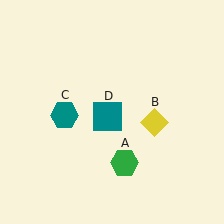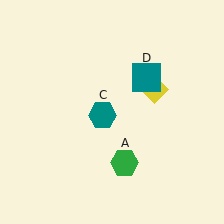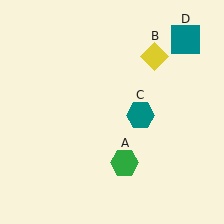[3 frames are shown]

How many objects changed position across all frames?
3 objects changed position: yellow diamond (object B), teal hexagon (object C), teal square (object D).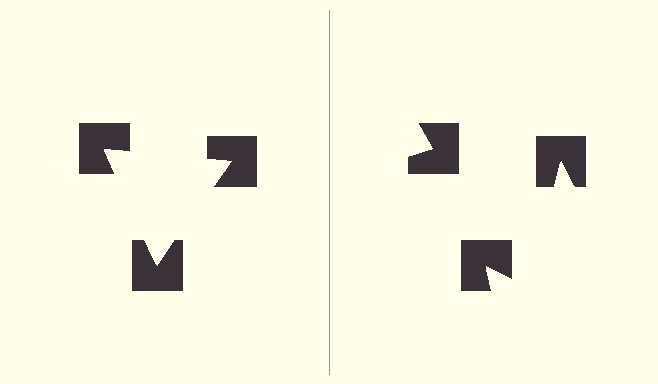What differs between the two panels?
The notched squares are positioned identically on both sides; only the wedge orientations differ. On the left they align to a triangle; on the right they are misaligned.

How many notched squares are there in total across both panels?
6 — 3 on each side.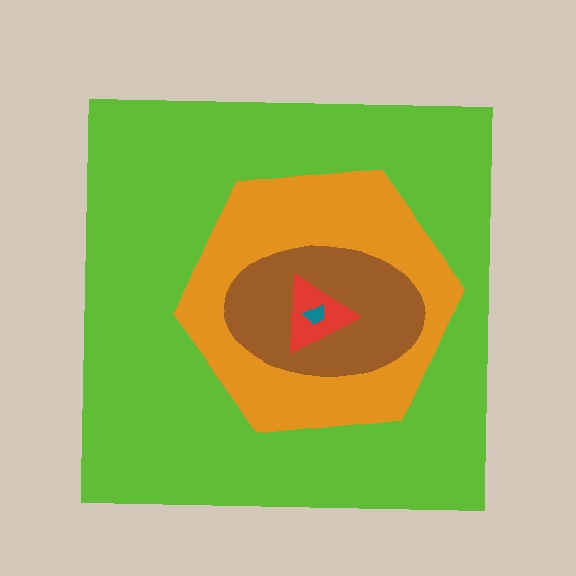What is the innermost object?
The teal trapezoid.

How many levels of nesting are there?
5.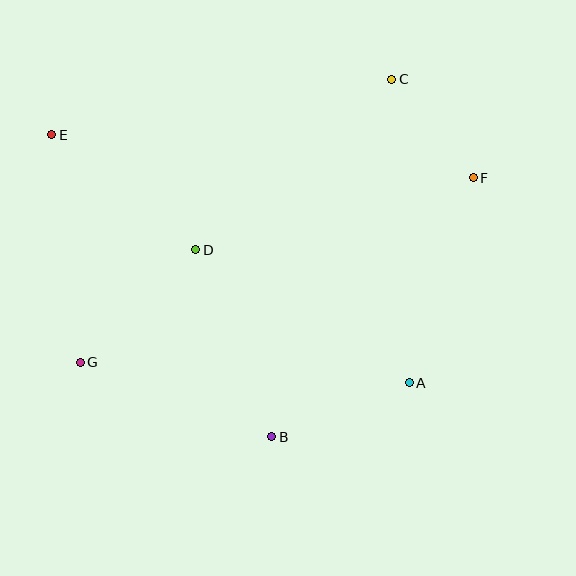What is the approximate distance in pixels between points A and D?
The distance between A and D is approximately 252 pixels.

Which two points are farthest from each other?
Points A and E are farthest from each other.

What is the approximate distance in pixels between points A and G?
The distance between A and G is approximately 330 pixels.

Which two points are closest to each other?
Points C and F are closest to each other.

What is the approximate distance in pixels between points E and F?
The distance between E and F is approximately 424 pixels.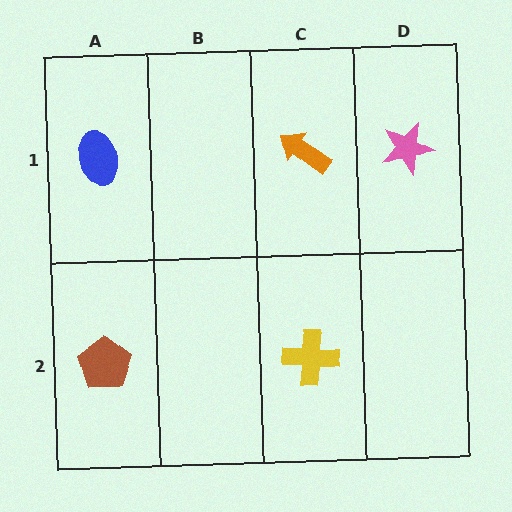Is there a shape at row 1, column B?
No, that cell is empty.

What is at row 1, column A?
A blue ellipse.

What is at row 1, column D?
A pink star.